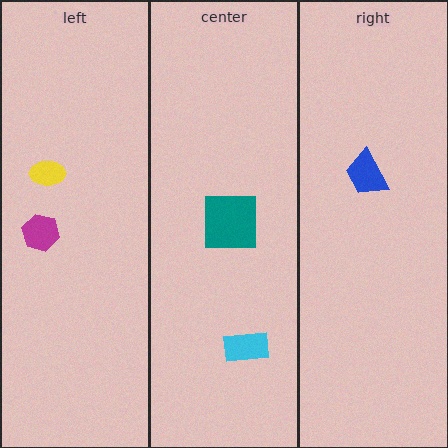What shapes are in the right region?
The blue trapezoid.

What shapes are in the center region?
The cyan rectangle, the teal square.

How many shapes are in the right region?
1.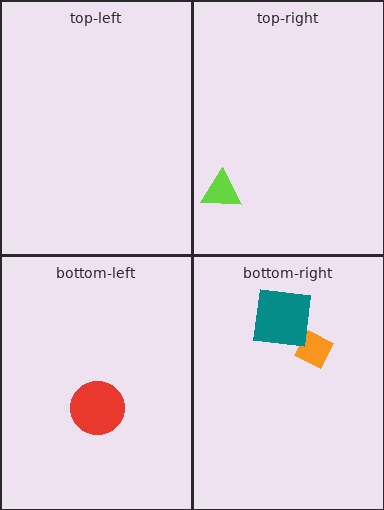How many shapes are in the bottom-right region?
2.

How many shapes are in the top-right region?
1.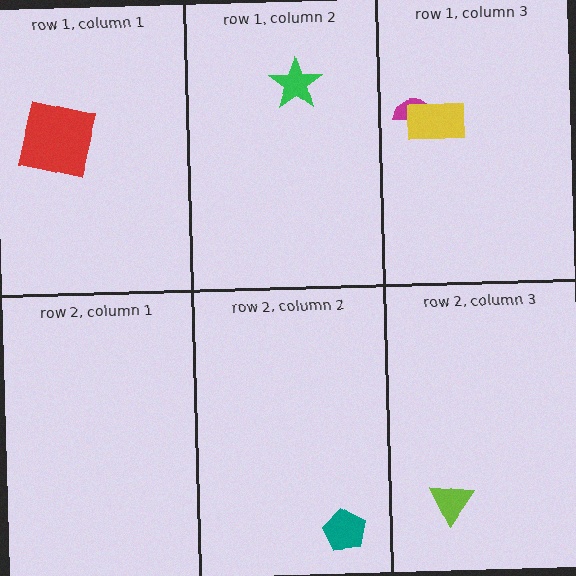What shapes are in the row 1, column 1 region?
The red square.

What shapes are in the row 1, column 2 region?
The green star.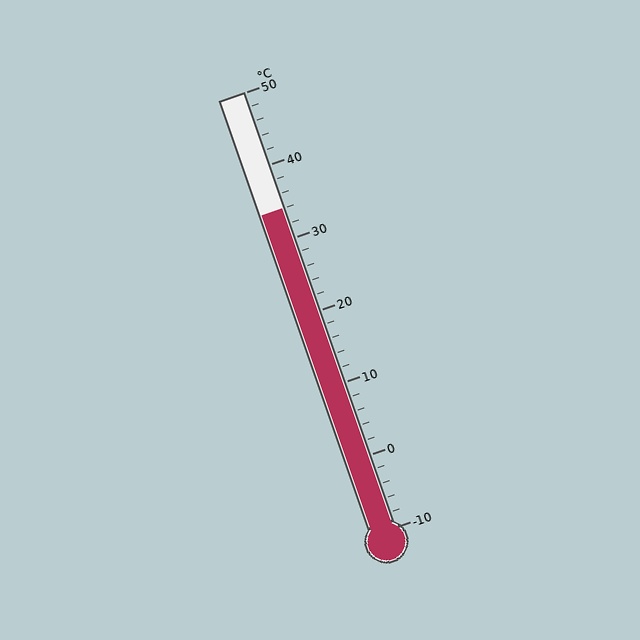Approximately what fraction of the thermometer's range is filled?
The thermometer is filled to approximately 75% of its range.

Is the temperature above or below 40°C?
The temperature is below 40°C.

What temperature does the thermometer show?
The thermometer shows approximately 34°C.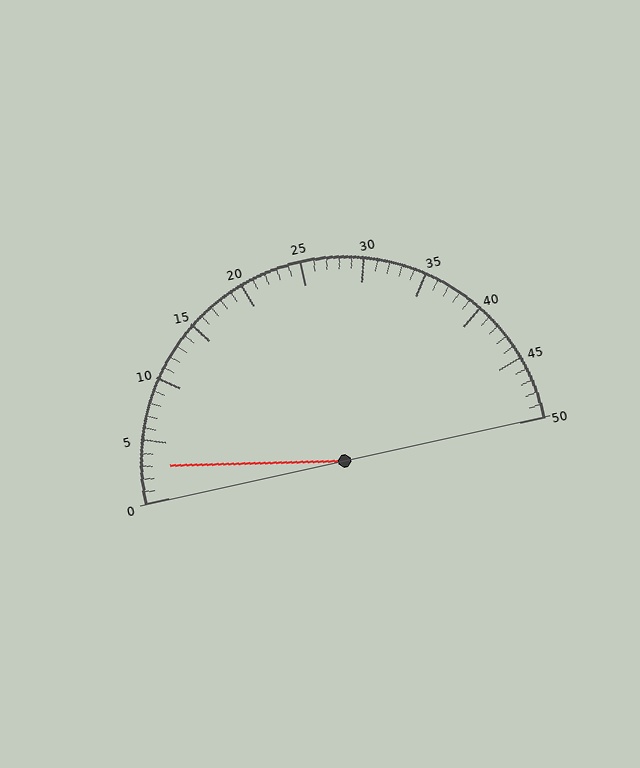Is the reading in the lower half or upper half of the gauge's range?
The reading is in the lower half of the range (0 to 50).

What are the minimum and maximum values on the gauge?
The gauge ranges from 0 to 50.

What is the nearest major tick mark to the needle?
The nearest major tick mark is 5.